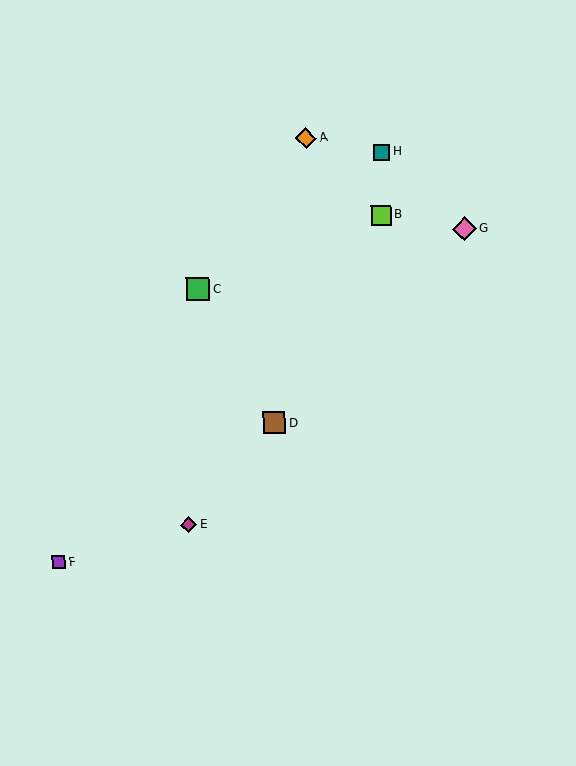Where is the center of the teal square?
The center of the teal square is at (381, 152).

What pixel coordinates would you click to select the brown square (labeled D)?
Click at (274, 423) to select the brown square D.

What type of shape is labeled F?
Shape F is a purple square.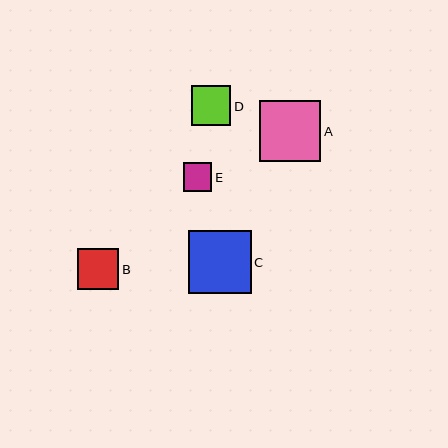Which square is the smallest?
Square E is the smallest with a size of approximately 28 pixels.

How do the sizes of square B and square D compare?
Square B and square D are approximately the same size.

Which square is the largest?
Square C is the largest with a size of approximately 63 pixels.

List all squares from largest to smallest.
From largest to smallest: C, A, B, D, E.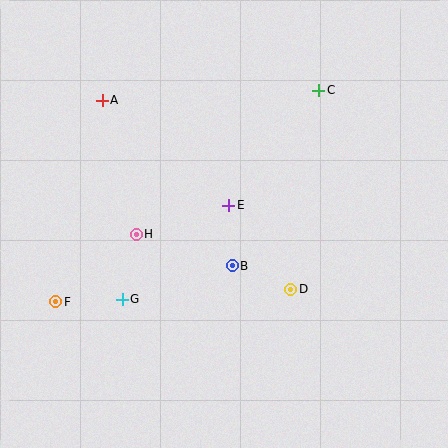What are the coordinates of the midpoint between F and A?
The midpoint between F and A is at (79, 201).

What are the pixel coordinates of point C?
Point C is at (319, 90).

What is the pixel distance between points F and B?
The distance between F and B is 180 pixels.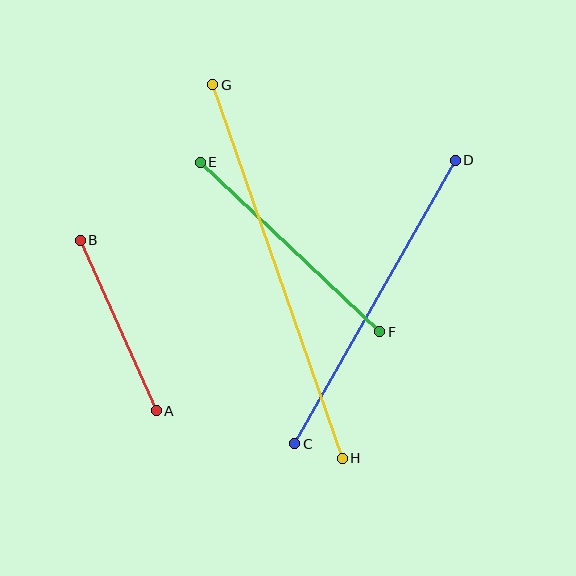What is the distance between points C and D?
The distance is approximately 326 pixels.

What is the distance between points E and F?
The distance is approximately 247 pixels.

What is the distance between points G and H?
The distance is approximately 396 pixels.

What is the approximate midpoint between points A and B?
The midpoint is at approximately (118, 325) pixels.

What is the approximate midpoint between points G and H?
The midpoint is at approximately (277, 272) pixels.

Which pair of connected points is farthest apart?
Points G and H are farthest apart.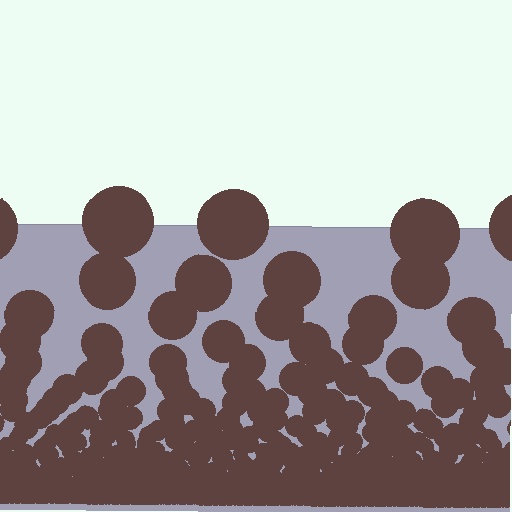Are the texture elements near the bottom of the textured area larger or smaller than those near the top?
Smaller. The gradient is inverted — elements near the bottom are smaller and denser.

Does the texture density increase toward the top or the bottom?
Density increases toward the bottom.